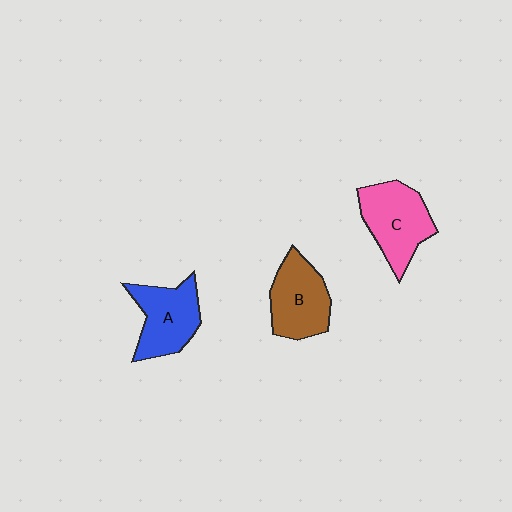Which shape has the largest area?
Shape C (pink).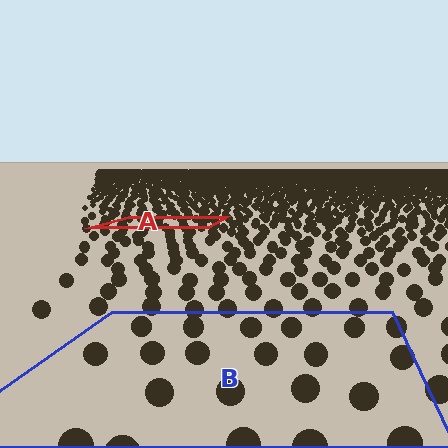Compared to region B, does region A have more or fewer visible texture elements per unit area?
Region A has more texture elements per unit area — they are packed more densely because it is farther away.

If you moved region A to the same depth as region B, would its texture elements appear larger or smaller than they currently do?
They would appear larger. At a closer depth, the same texture elements are projected at a bigger on-screen size.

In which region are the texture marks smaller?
The texture marks are smaller in region A, because it is farther away.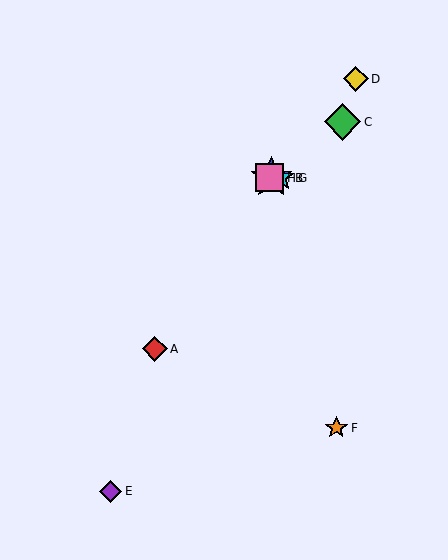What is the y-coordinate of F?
Object F is at y≈428.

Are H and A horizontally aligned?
No, H is at y≈178 and A is at y≈349.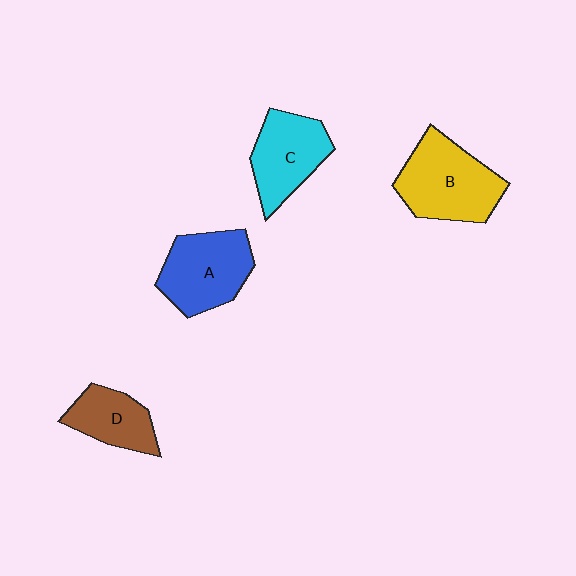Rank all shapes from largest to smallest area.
From largest to smallest: B (yellow), A (blue), C (cyan), D (brown).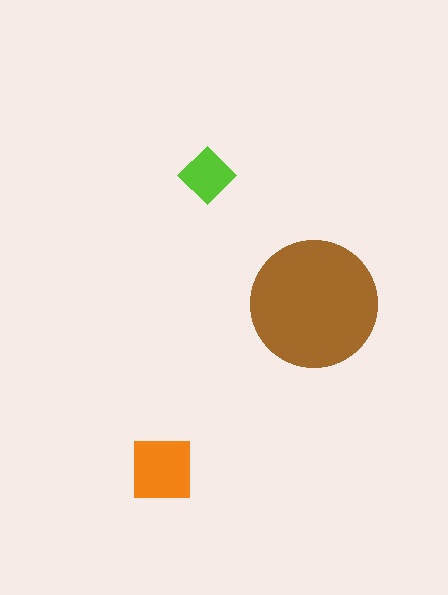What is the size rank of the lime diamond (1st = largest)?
3rd.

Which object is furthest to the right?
The brown circle is rightmost.